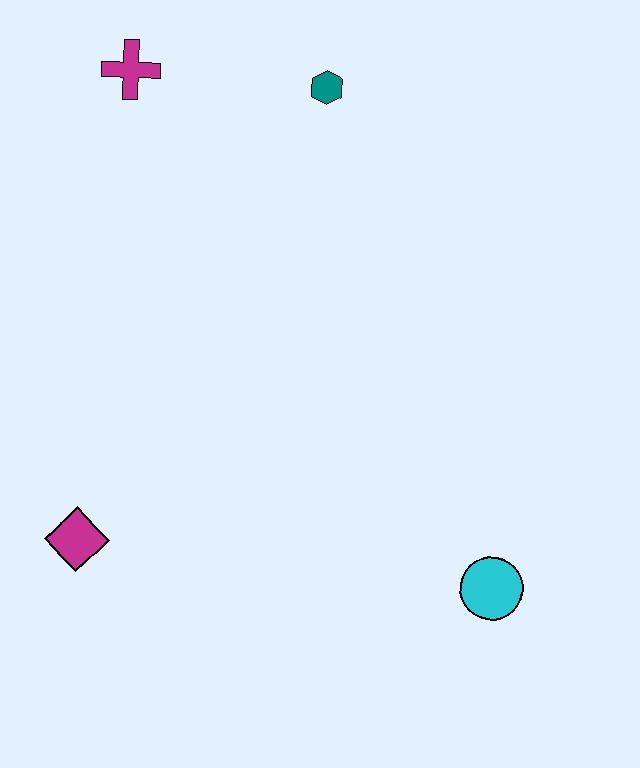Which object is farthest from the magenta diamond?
The teal hexagon is farthest from the magenta diamond.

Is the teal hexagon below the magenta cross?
Yes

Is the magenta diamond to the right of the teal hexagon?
No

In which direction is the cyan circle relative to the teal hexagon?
The cyan circle is below the teal hexagon.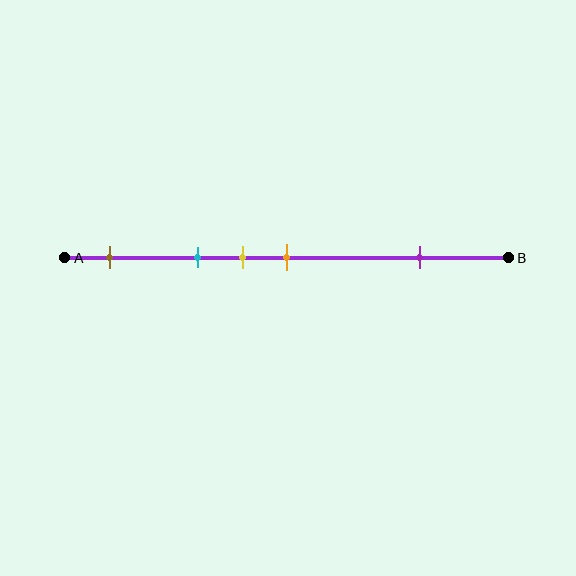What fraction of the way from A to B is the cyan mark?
The cyan mark is approximately 30% (0.3) of the way from A to B.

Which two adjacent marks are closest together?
The yellow and orange marks are the closest adjacent pair.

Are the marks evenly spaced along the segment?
No, the marks are not evenly spaced.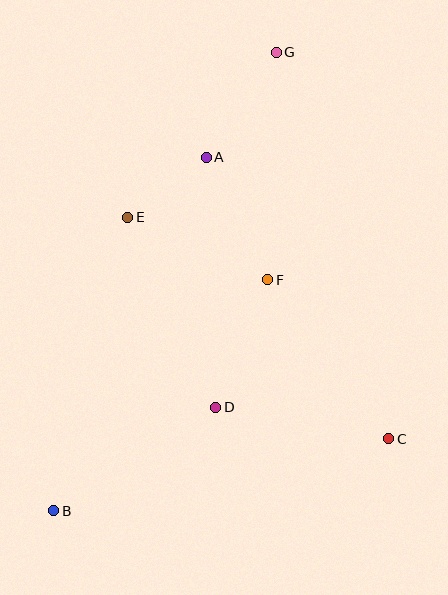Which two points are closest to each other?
Points A and E are closest to each other.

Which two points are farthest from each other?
Points B and G are farthest from each other.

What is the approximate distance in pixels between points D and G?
The distance between D and G is approximately 360 pixels.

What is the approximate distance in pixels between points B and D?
The distance between B and D is approximately 192 pixels.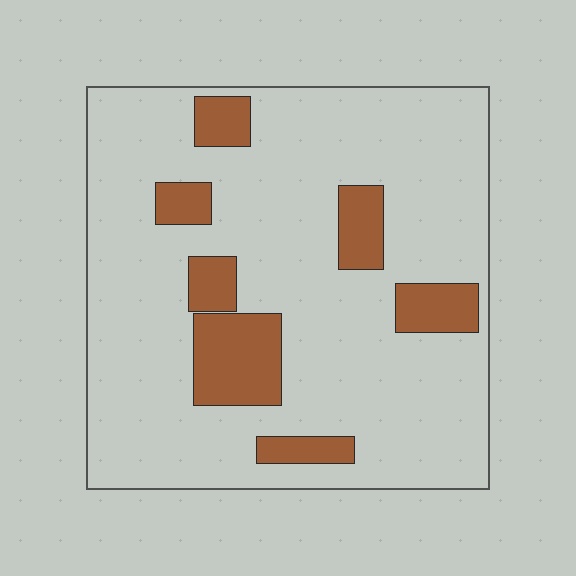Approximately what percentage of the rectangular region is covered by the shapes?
Approximately 15%.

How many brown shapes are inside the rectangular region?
7.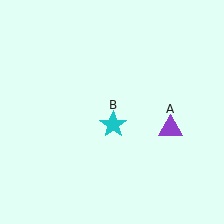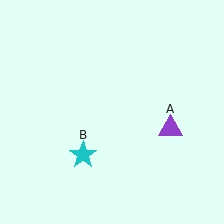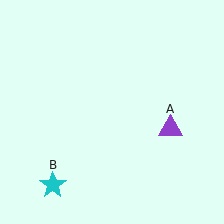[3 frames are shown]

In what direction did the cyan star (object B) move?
The cyan star (object B) moved down and to the left.